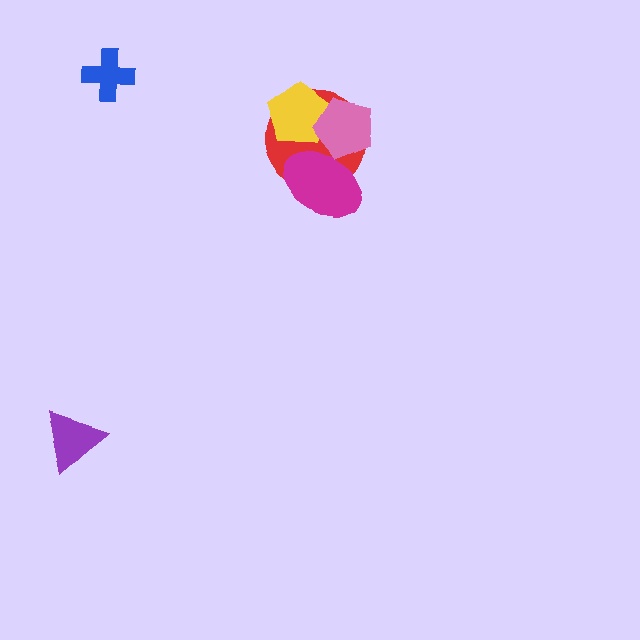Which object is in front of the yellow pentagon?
The pink pentagon is in front of the yellow pentagon.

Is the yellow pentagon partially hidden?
Yes, it is partially covered by another shape.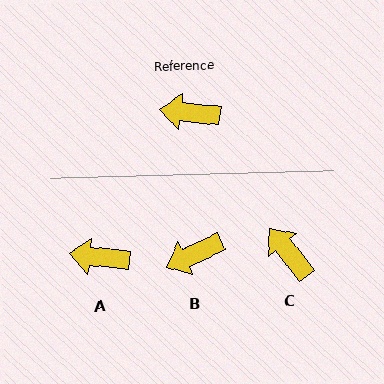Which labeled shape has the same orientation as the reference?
A.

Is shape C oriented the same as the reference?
No, it is off by about 46 degrees.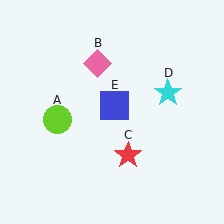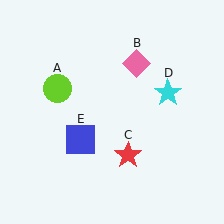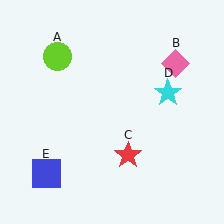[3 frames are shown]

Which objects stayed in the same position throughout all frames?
Red star (object C) and cyan star (object D) remained stationary.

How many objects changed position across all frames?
3 objects changed position: lime circle (object A), pink diamond (object B), blue square (object E).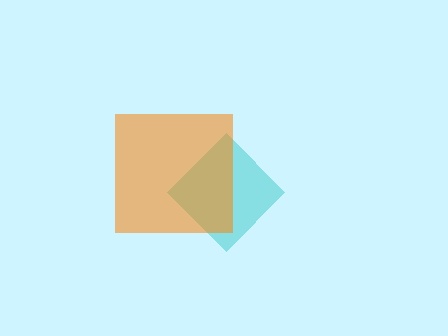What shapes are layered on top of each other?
The layered shapes are: a cyan diamond, an orange square.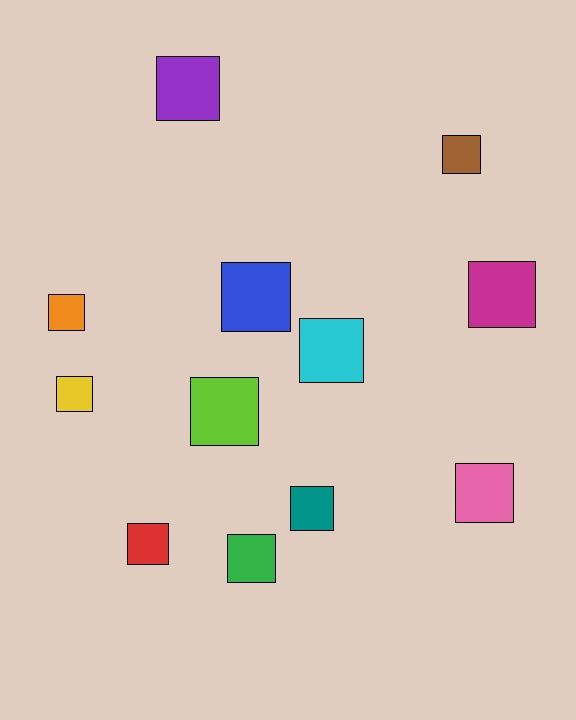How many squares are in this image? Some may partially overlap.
There are 12 squares.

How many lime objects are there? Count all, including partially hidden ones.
There is 1 lime object.